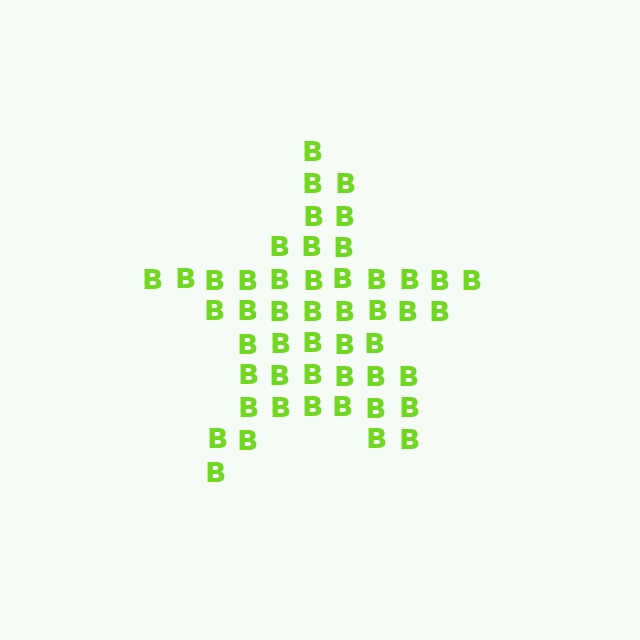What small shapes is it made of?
It is made of small letter B's.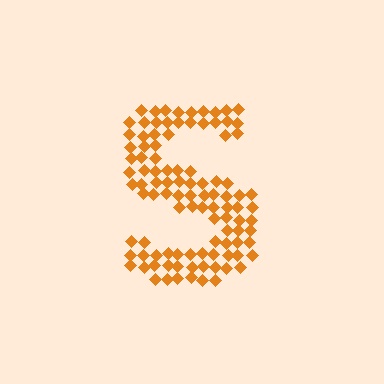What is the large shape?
The large shape is the letter S.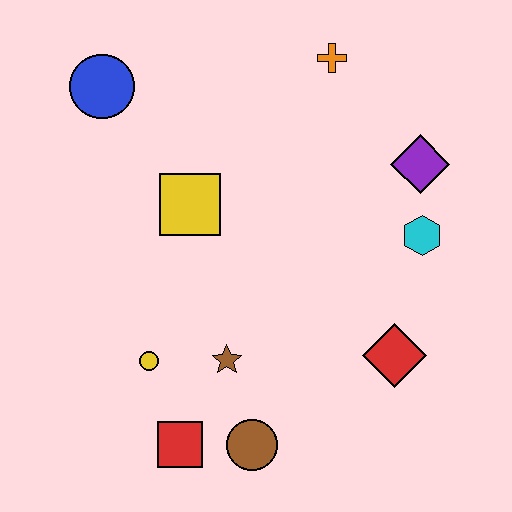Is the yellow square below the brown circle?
No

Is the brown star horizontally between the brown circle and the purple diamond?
No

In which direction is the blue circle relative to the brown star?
The blue circle is above the brown star.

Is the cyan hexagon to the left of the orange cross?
No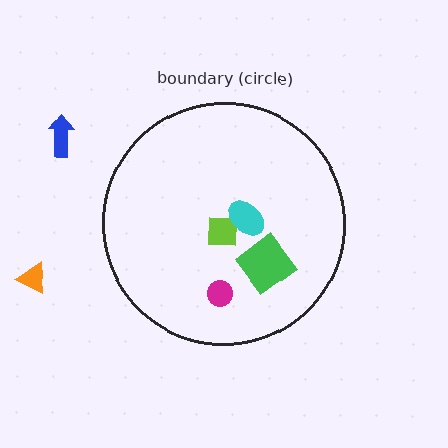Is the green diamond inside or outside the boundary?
Inside.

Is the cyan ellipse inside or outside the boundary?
Inside.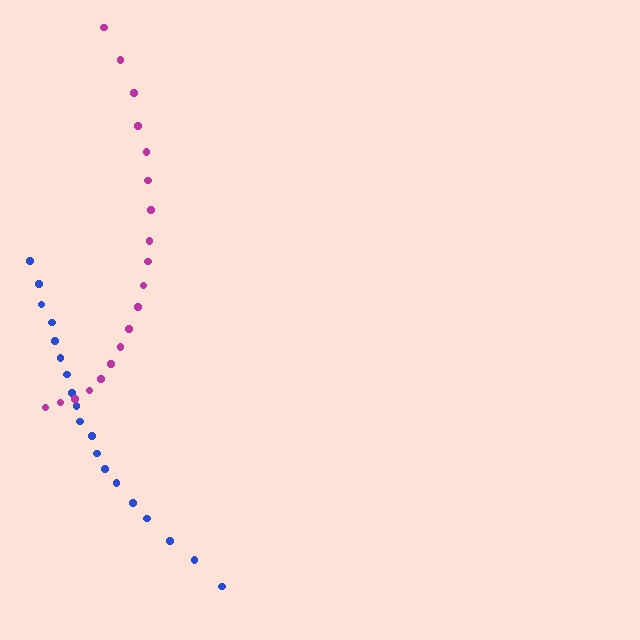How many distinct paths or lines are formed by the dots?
There are 2 distinct paths.